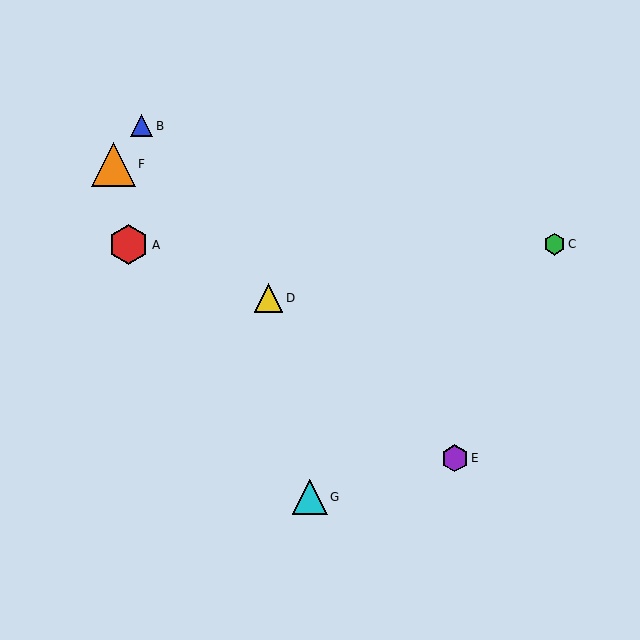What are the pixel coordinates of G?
Object G is at (310, 497).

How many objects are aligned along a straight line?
3 objects (D, E, F) are aligned along a straight line.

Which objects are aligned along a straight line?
Objects D, E, F are aligned along a straight line.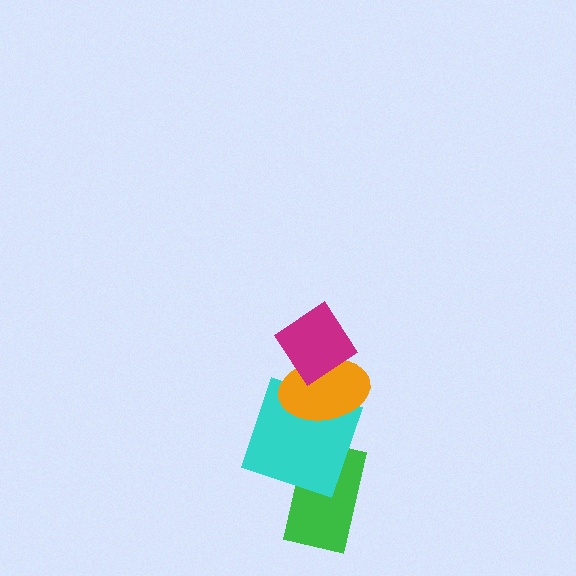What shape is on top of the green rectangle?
The cyan square is on top of the green rectangle.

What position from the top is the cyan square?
The cyan square is 3rd from the top.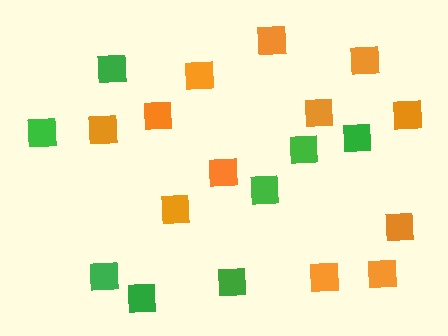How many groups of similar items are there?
There are 2 groups: one group of orange squares (12) and one group of green squares (8).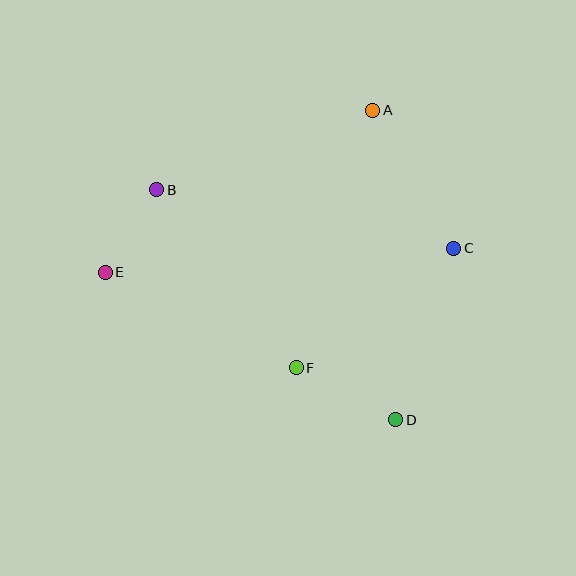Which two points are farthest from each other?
Points C and E are farthest from each other.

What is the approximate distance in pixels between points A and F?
The distance between A and F is approximately 269 pixels.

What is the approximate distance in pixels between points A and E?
The distance between A and E is approximately 313 pixels.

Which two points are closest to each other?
Points B and E are closest to each other.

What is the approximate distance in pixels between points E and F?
The distance between E and F is approximately 213 pixels.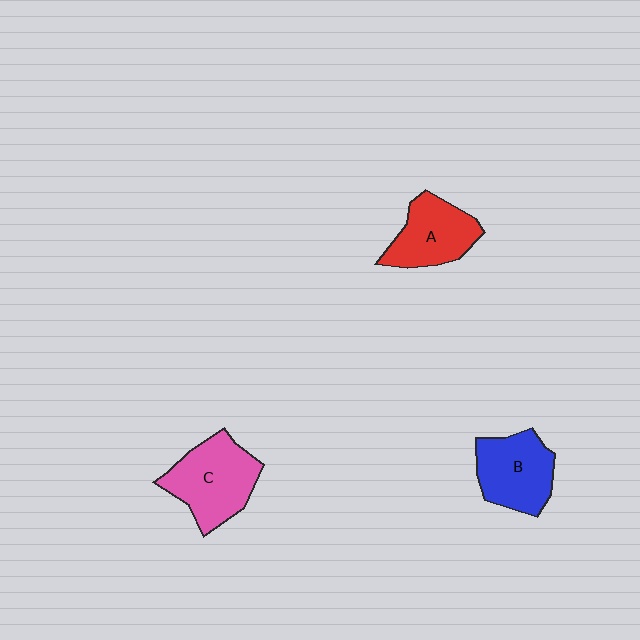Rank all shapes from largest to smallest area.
From largest to smallest: C (pink), B (blue), A (red).